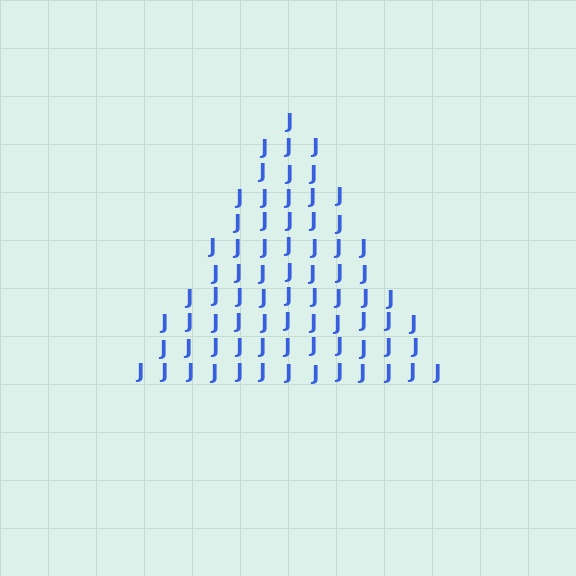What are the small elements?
The small elements are letter J's.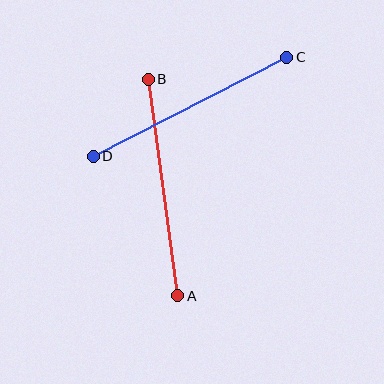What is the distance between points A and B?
The distance is approximately 219 pixels.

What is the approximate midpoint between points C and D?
The midpoint is at approximately (190, 107) pixels.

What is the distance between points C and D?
The distance is approximately 217 pixels.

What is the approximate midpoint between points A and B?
The midpoint is at approximately (163, 187) pixels.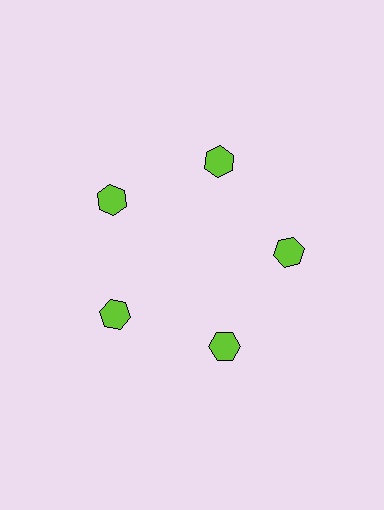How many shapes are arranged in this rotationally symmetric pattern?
There are 5 shapes, arranged in 5 groups of 1.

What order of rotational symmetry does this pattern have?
This pattern has 5-fold rotational symmetry.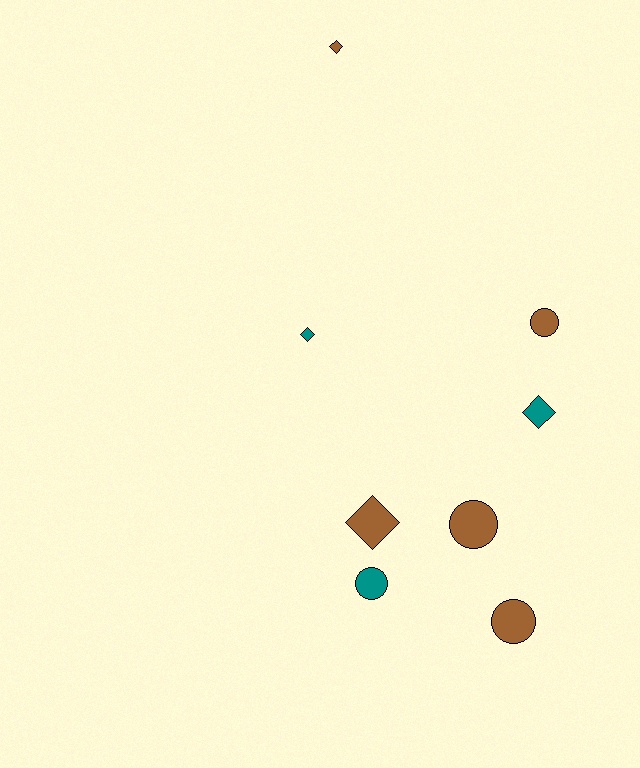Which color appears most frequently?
Brown, with 5 objects.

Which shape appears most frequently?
Diamond, with 4 objects.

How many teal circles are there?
There is 1 teal circle.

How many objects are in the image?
There are 8 objects.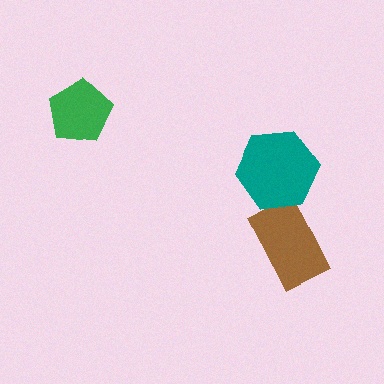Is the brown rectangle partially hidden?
Yes, it is partially covered by another shape.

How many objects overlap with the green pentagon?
0 objects overlap with the green pentagon.